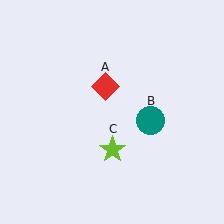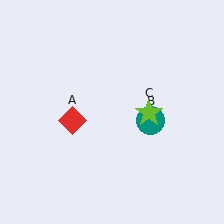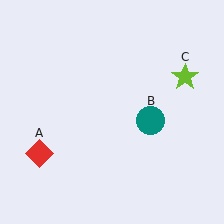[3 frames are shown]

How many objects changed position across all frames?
2 objects changed position: red diamond (object A), lime star (object C).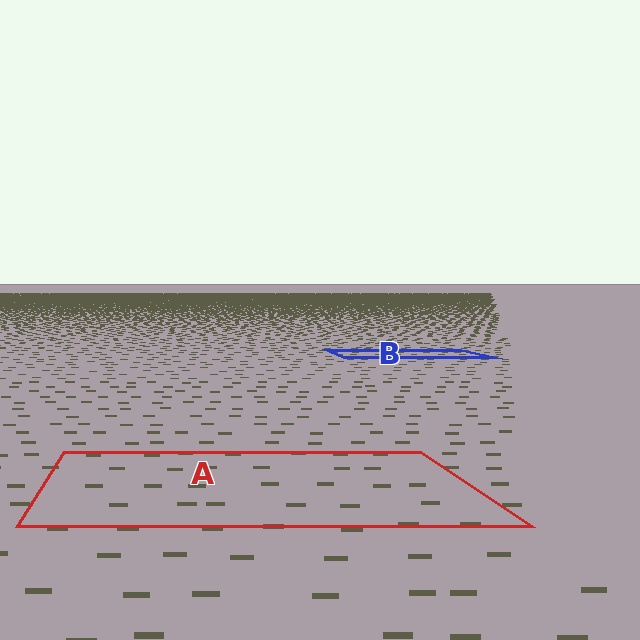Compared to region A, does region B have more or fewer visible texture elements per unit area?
Region B has more texture elements per unit area — they are packed more densely because it is farther away.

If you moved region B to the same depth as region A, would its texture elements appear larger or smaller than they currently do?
They would appear larger. At a closer depth, the same texture elements are projected at a bigger on-screen size.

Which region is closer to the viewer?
Region A is closer. The texture elements there are larger and more spread out.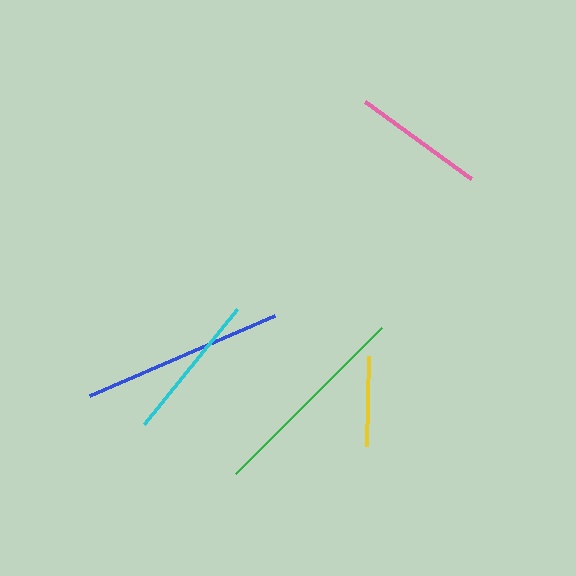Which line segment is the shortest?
The yellow line is the shortest at approximately 90 pixels.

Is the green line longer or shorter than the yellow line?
The green line is longer than the yellow line.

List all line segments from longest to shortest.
From longest to shortest: green, blue, cyan, pink, yellow.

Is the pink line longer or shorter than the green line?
The green line is longer than the pink line.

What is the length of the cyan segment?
The cyan segment is approximately 148 pixels long.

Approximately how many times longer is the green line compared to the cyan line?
The green line is approximately 1.4 times the length of the cyan line.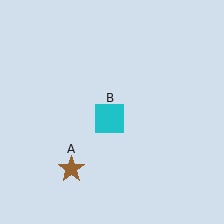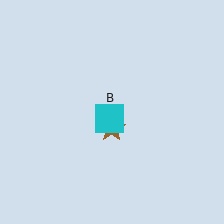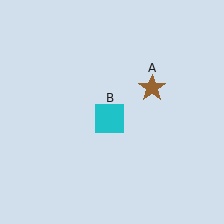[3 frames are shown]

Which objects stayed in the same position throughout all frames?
Cyan square (object B) remained stationary.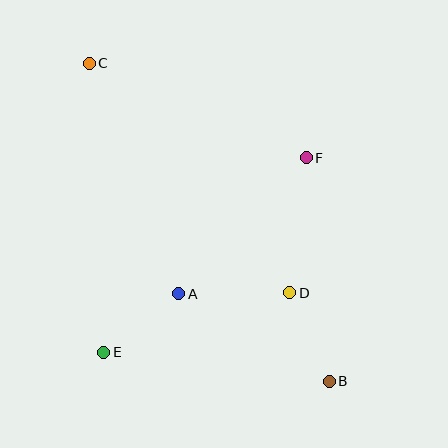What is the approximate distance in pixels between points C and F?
The distance between C and F is approximately 237 pixels.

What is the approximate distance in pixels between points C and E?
The distance between C and E is approximately 289 pixels.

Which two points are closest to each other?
Points A and E are closest to each other.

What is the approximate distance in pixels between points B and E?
The distance between B and E is approximately 227 pixels.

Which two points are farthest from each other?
Points B and C are farthest from each other.